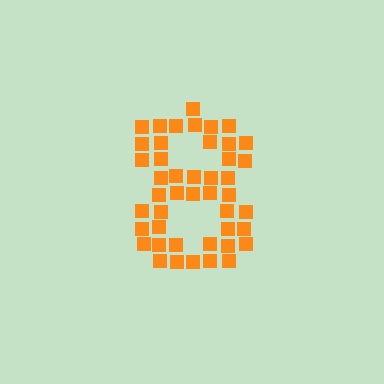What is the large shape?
The large shape is the digit 8.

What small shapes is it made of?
It is made of small squares.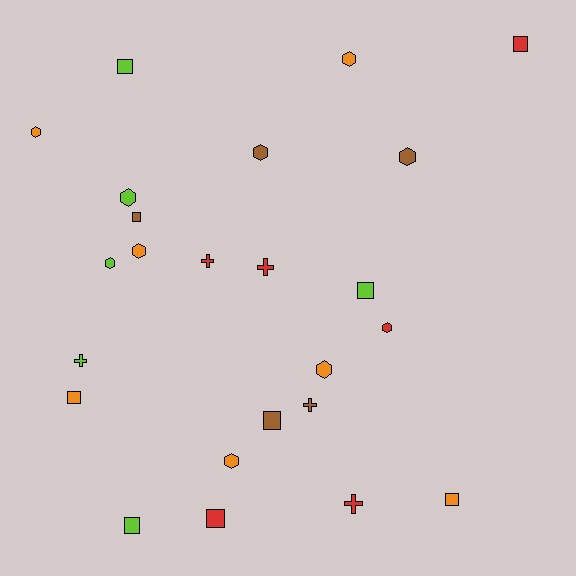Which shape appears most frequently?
Hexagon, with 10 objects.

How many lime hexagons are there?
There are 2 lime hexagons.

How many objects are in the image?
There are 24 objects.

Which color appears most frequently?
Orange, with 7 objects.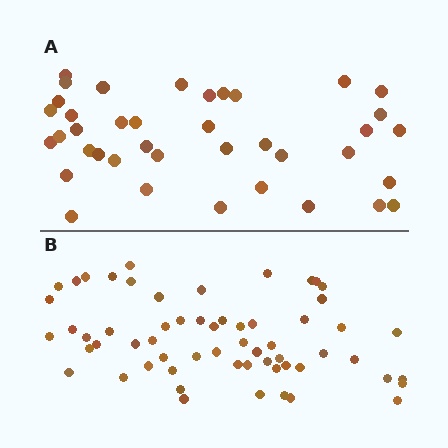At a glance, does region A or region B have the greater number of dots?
Region B (the bottom region) has more dots.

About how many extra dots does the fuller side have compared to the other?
Region B has approximately 20 more dots than region A.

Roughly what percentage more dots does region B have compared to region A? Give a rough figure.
About 55% more.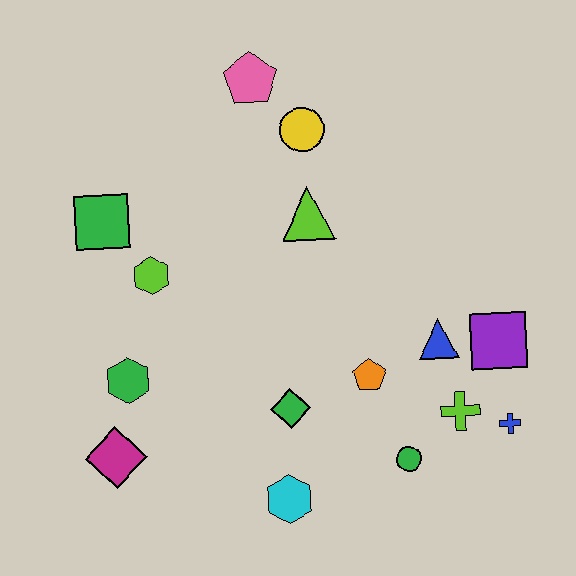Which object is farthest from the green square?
The blue cross is farthest from the green square.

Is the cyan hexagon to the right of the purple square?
No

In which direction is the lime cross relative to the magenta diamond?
The lime cross is to the right of the magenta diamond.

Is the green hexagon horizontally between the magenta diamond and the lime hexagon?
Yes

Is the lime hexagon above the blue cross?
Yes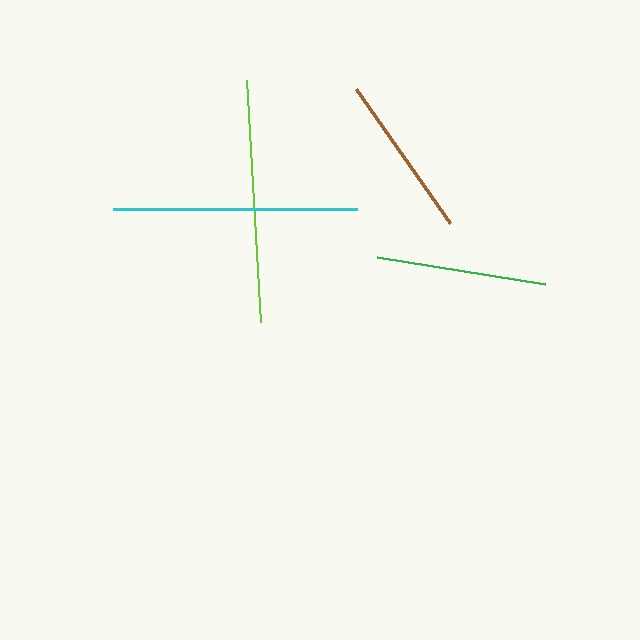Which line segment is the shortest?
The brown line is the shortest at approximately 163 pixels.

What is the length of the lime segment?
The lime segment is approximately 243 pixels long.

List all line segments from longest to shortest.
From longest to shortest: cyan, lime, green, brown.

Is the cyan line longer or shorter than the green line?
The cyan line is longer than the green line.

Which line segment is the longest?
The cyan line is the longest at approximately 244 pixels.